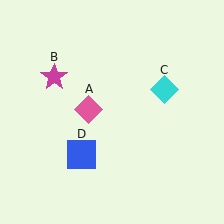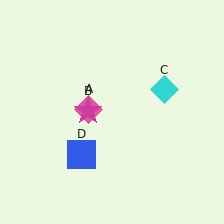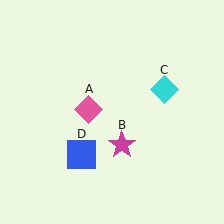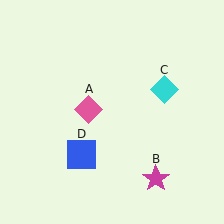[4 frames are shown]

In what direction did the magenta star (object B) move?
The magenta star (object B) moved down and to the right.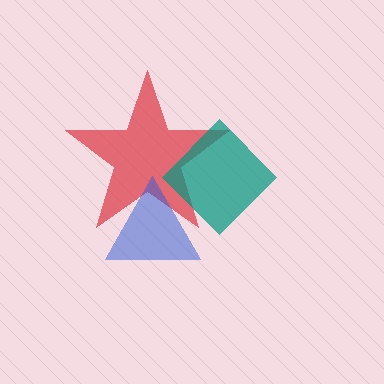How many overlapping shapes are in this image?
There are 3 overlapping shapes in the image.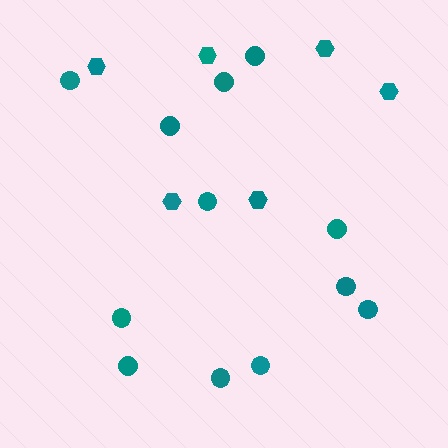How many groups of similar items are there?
There are 2 groups: one group of circles (12) and one group of hexagons (6).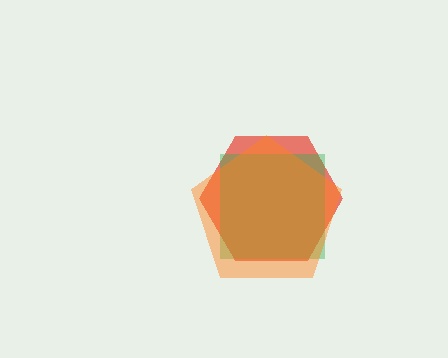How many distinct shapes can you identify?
There are 3 distinct shapes: a red hexagon, a green square, an orange pentagon.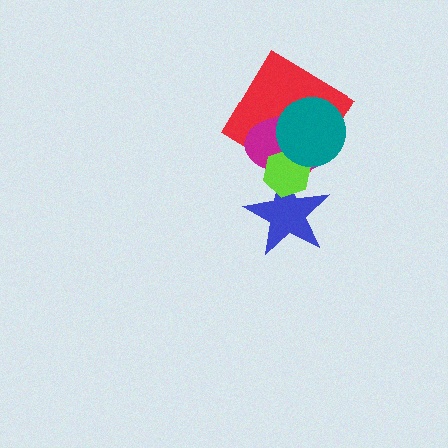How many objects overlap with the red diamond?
3 objects overlap with the red diamond.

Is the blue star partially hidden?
Yes, it is partially covered by another shape.